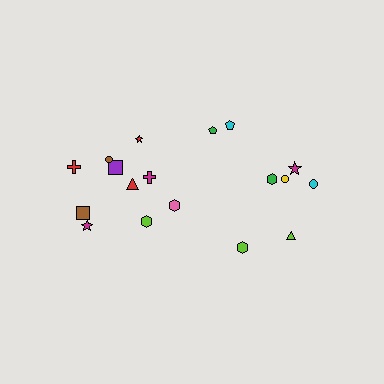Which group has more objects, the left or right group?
The left group.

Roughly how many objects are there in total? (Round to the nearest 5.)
Roughly 20 objects in total.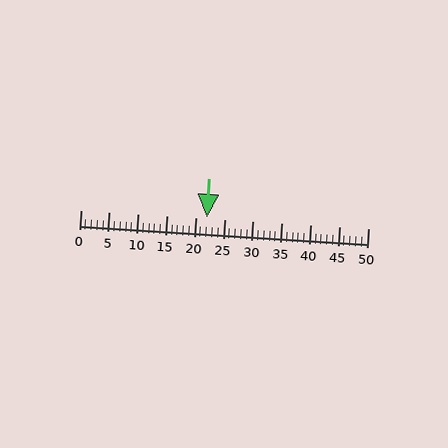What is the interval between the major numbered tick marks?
The major tick marks are spaced 5 units apart.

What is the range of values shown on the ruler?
The ruler shows values from 0 to 50.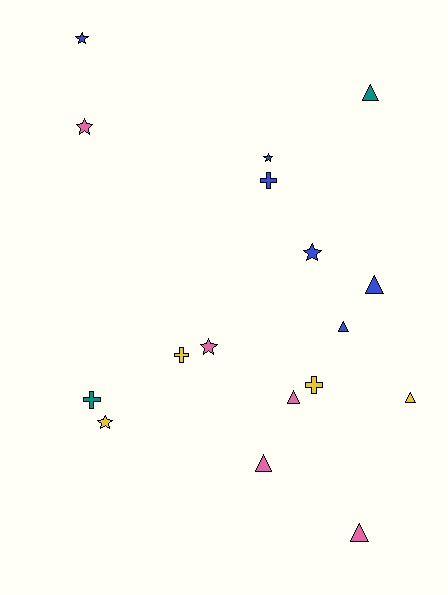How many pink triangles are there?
There are 3 pink triangles.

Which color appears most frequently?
Blue, with 6 objects.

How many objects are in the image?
There are 17 objects.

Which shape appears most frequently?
Triangle, with 7 objects.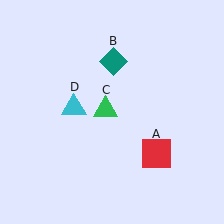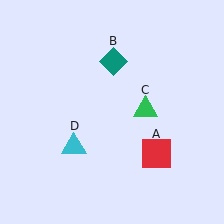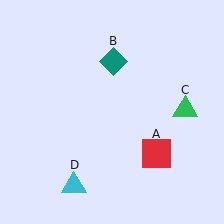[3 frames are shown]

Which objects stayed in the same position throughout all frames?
Red square (object A) and teal diamond (object B) remained stationary.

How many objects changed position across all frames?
2 objects changed position: green triangle (object C), cyan triangle (object D).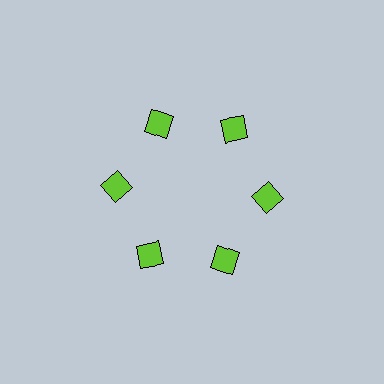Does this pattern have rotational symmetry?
Yes, this pattern has 6-fold rotational symmetry. It looks the same after rotating 60 degrees around the center.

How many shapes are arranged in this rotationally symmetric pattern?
There are 6 shapes, arranged in 6 groups of 1.